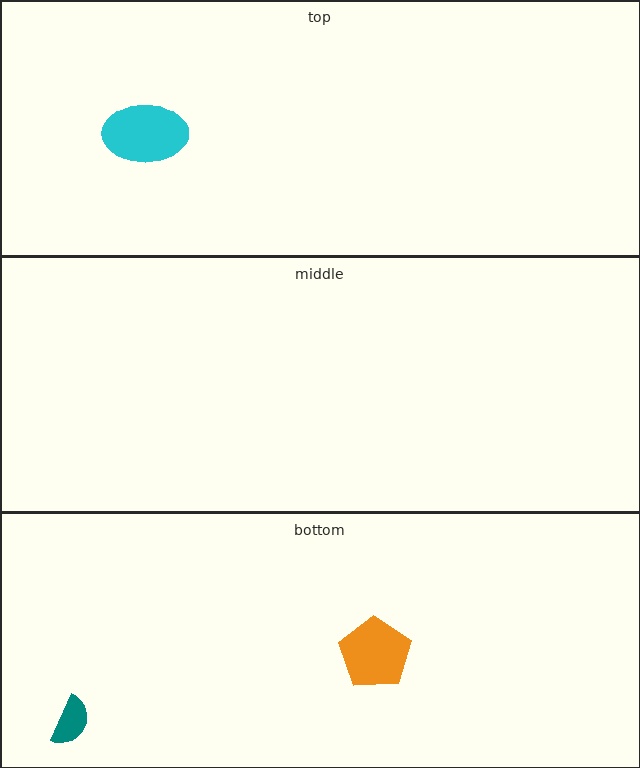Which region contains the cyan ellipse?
The top region.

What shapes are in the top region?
The cyan ellipse.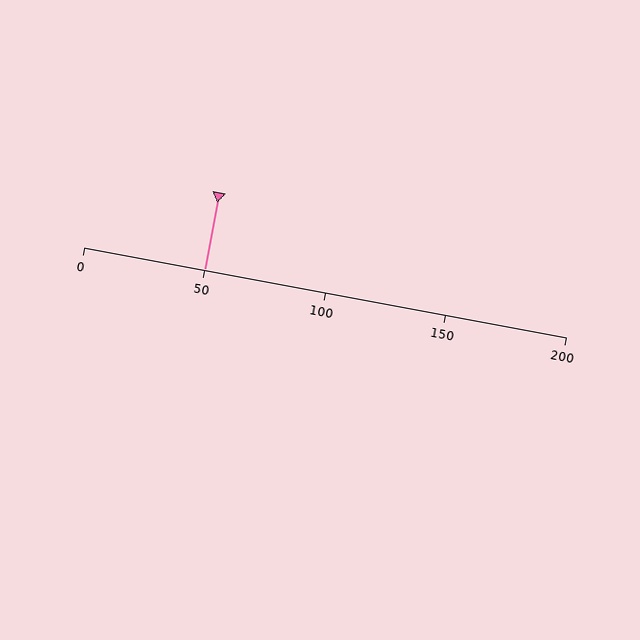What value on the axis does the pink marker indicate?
The marker indicates approximately 50.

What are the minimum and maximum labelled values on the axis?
The axis runs from 0 to 200.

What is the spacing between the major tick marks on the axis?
The major ticks are spaced 50 apart.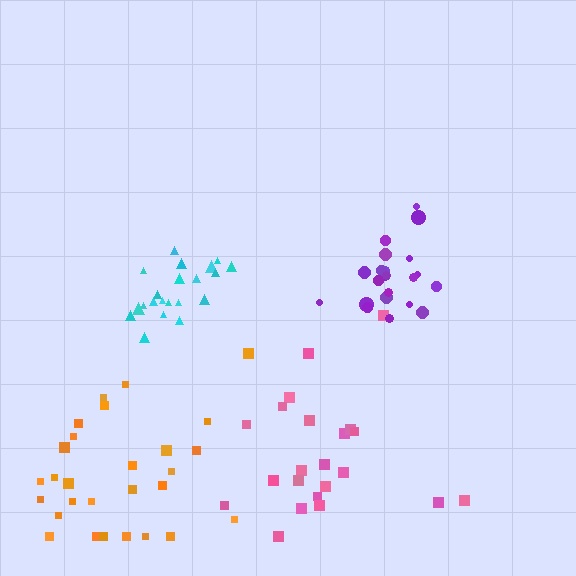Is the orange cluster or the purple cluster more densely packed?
Purple.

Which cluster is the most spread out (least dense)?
Pink.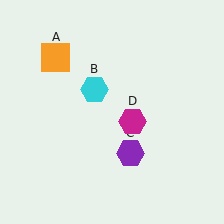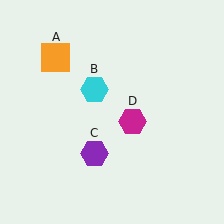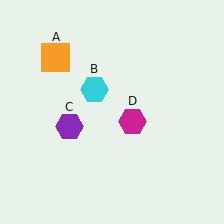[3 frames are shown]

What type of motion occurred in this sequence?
The purple hexagon (object C) rotated clockwise around the center of the scene.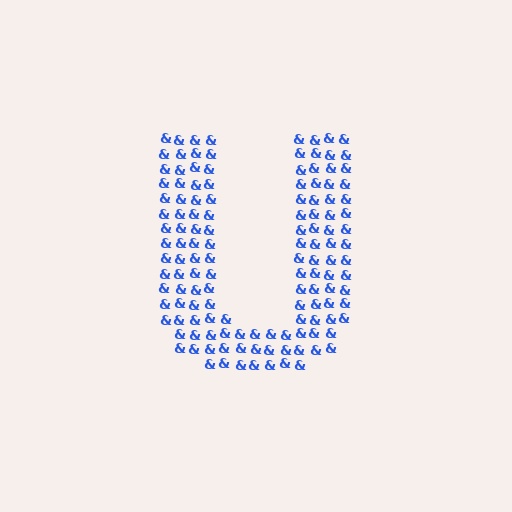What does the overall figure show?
The overall figure shows the letter U.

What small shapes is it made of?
It is made of small ampersands.